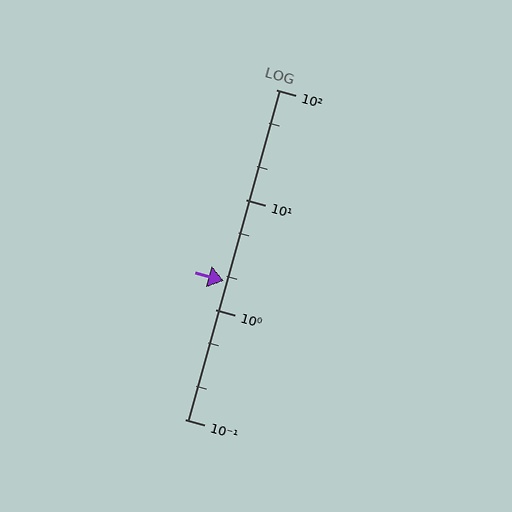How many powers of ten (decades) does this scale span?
The scale spans 3 decades, from 0.1 to 100.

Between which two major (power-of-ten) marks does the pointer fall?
The pointer is between 1 and 10.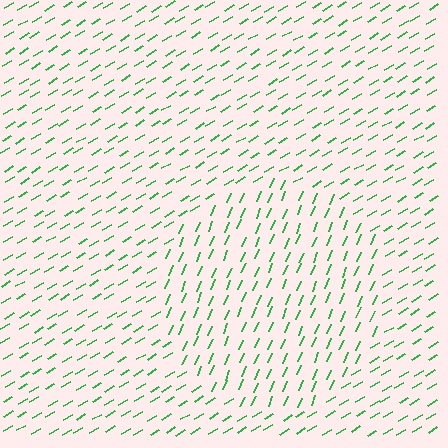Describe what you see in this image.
The image is filled with small green line segments. A circle region in the image has lines oriented differently from the surrounding lines, creating a visible texture boundary.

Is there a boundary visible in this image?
Yes, there is a texture boundary formed by a change in line orientation.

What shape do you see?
I see a circle.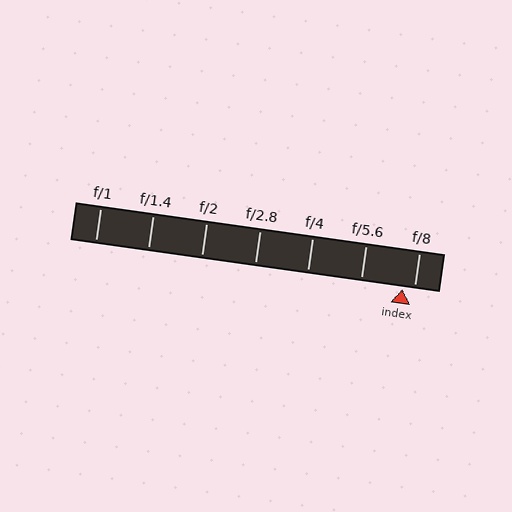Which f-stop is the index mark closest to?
The index mark is closest to f/8.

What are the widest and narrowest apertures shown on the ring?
The widest aperture shown is f/1 and the narrowest is f/8.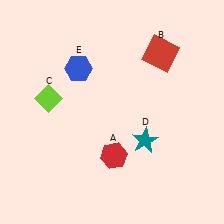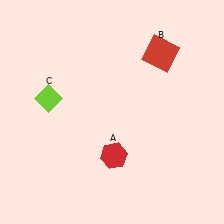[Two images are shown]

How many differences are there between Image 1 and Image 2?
There are 2 differences between the two images.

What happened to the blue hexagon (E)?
The blue hexagon (E) was removed in Image 2. It was in the top-left area of Image 1.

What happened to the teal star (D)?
The teal star (D) was removed in Image 2. It was in the bottom-right area of Image 1.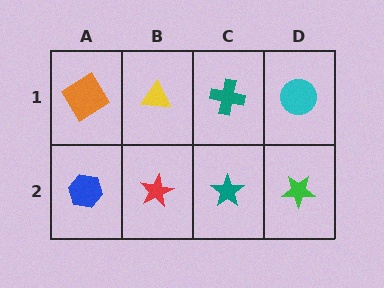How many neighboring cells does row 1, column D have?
2.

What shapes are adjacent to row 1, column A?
A blue hexagon (row 2, column A), a yellow triangle (row 1, column B).